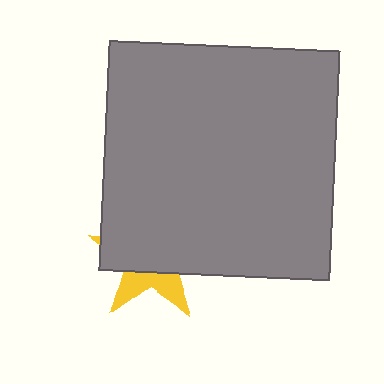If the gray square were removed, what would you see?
You would see the complete yellow star.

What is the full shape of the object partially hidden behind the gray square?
The partially hidden object is a yellow star.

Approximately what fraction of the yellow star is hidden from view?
Roughly 68% of the yellow star is hidden behind the gray square.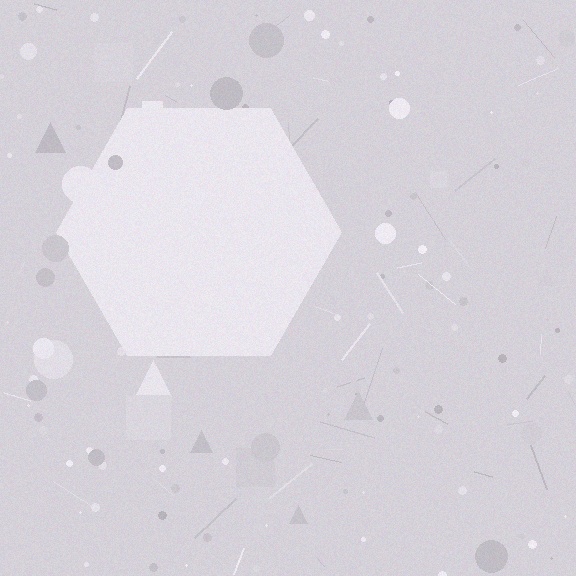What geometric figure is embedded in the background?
A hexagon is embedded in the background.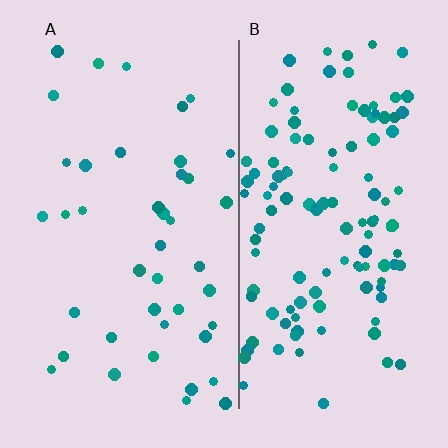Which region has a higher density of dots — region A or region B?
B (the right).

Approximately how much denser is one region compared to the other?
Approximately 2.9× — region B over region A.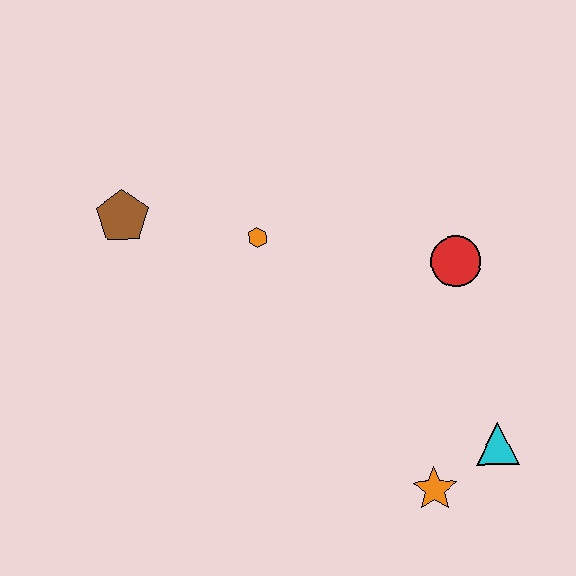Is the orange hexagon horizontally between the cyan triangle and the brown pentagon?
Yes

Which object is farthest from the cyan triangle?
The brown pentagon is farthest from the cyan triangle.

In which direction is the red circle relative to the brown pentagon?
The red circle is to the right of the brown pentagon.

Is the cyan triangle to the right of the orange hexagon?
Yes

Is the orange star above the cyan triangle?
No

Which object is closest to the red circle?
The cyan triangle is closest to the red circle.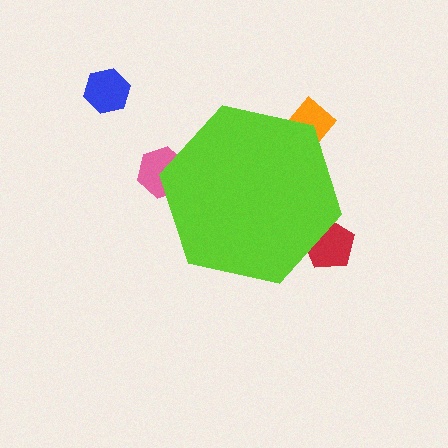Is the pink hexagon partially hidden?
Yes, the pink hexagon is partially hidden behind the lime hexagon.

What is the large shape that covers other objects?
A lime hexagon.